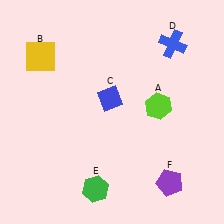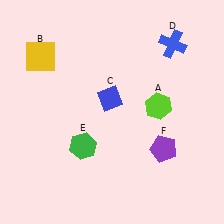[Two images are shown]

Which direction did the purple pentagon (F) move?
The purple pentagon (F) moved up.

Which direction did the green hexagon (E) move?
The green hexagon (E) moved up.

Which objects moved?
The objects that moved are: the green hexagon (E), the purple pentagon (F).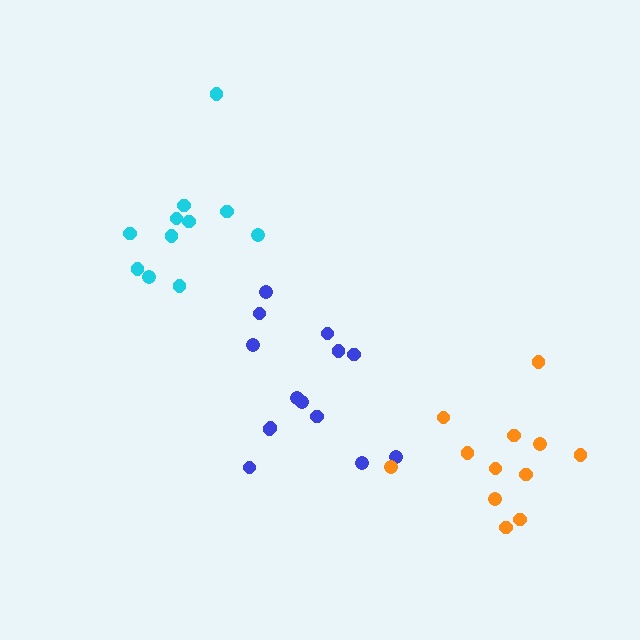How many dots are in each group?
Group 1: 14 dots, Group 2: 11 dots, Group 3: 12 dots (37 total).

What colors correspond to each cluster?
The clusters are colored: blue, cyan, orange.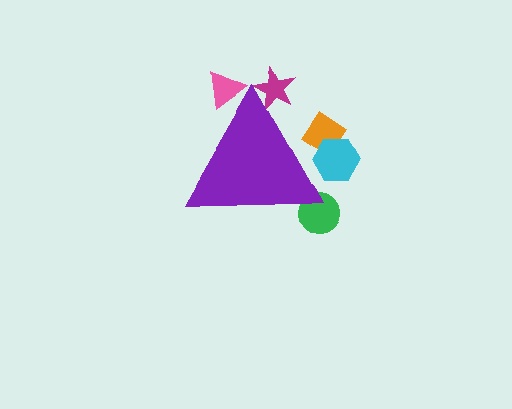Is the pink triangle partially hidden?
Yes, the pink triangle is partially hidden behind the purple triangle.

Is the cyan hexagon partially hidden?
Yes, the cyan hexagon is partially hidden behind the purple triangle.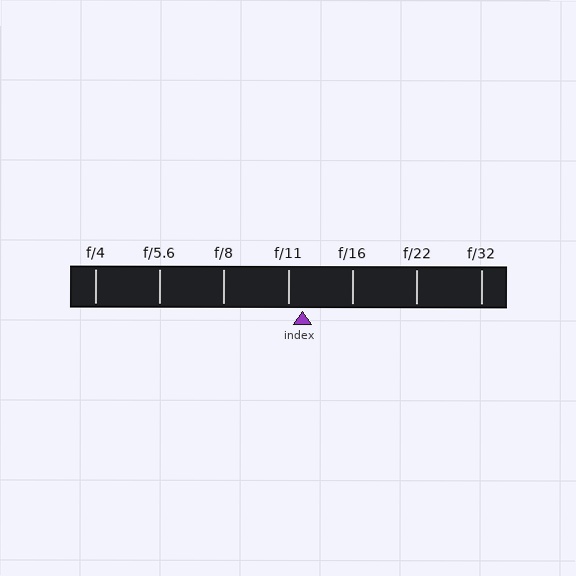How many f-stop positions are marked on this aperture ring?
There are 7 f-stop positions marked.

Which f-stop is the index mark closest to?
The index mark is closest to f/11.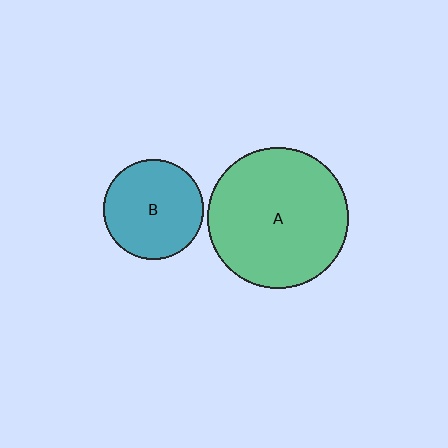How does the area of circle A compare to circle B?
Approximately 2.0 times.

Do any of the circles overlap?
No, none of the circles overlap.